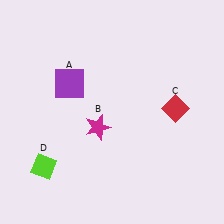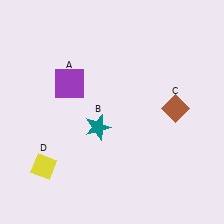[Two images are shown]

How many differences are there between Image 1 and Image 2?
There are 3 differences between the two images.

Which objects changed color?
B changed from magenta to teal. C changed from red to brown. D changed from lime to yellow.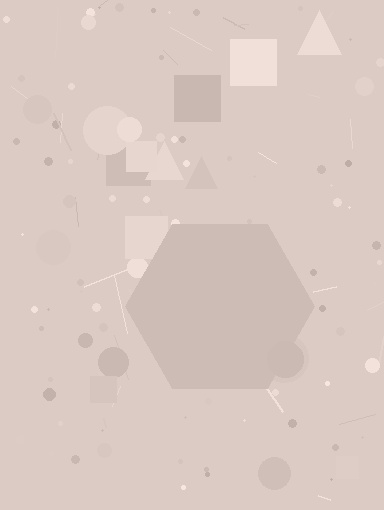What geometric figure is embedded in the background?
A hexagon is embedded in the background.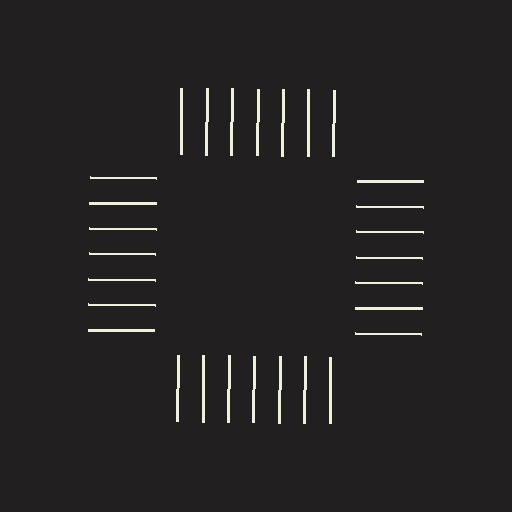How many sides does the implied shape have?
4 sides — the line-ends trace a square.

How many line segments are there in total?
28 — 7 along each of the 4 edges.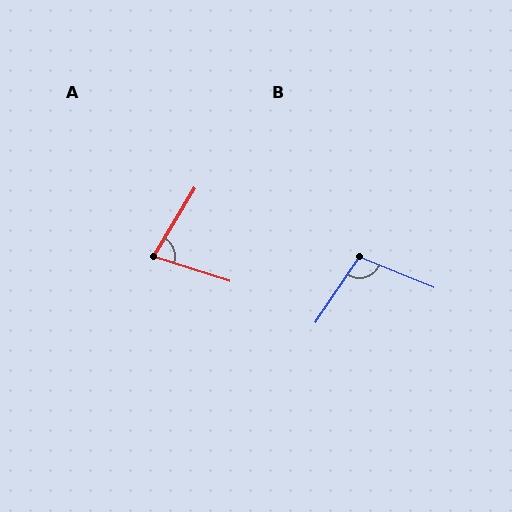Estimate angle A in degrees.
Approximately 76 degrees.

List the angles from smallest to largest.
A (76°), B (102°).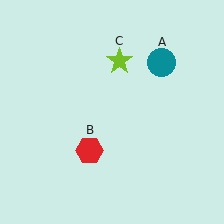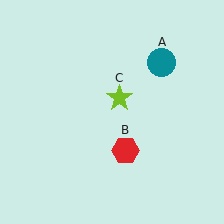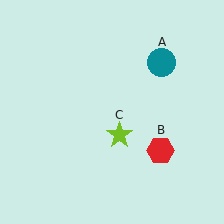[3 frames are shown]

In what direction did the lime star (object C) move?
The lime star (object C) moved down.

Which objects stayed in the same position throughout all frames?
Teal circle (object A) remained stationary.